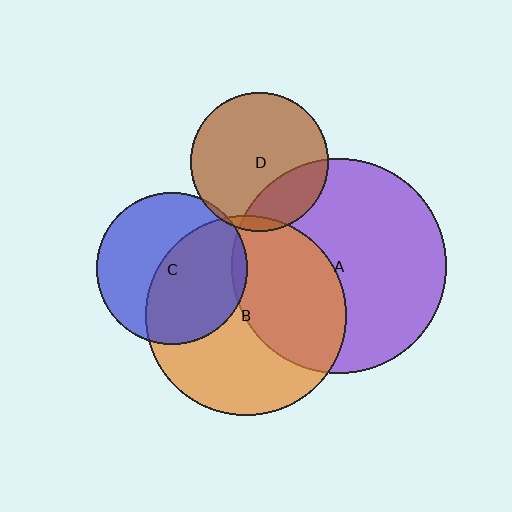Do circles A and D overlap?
Yes.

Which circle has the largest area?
Circle A (purple).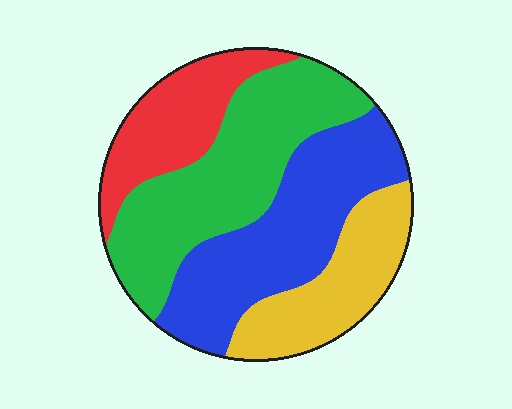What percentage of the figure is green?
Green takes up about one third (1/3) of the figure.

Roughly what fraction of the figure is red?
Red takes up about one sixth (1/6) of the figure.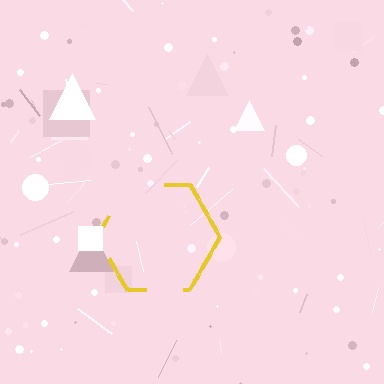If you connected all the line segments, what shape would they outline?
They would outline a hexagon.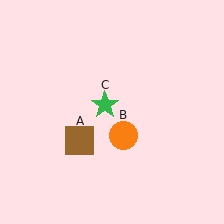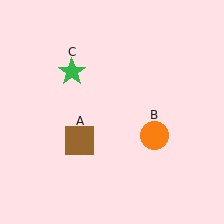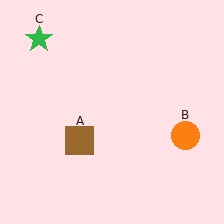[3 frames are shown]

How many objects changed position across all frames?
2 objects changed position: orange circle (object B), green star (object C).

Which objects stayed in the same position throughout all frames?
Brown square (object A) remained stationary.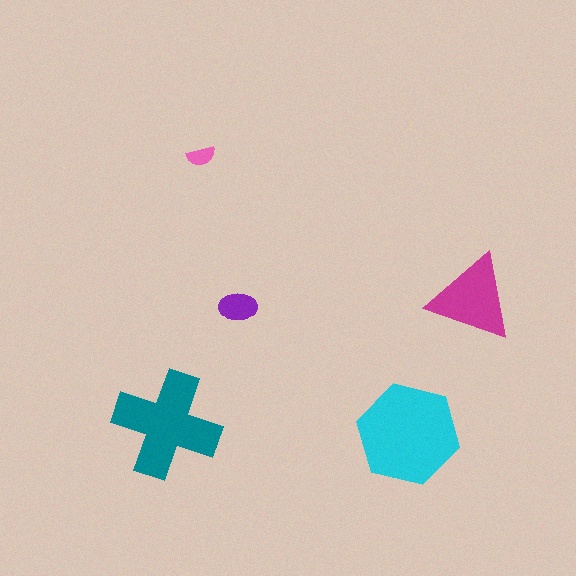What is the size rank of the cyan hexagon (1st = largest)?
1st.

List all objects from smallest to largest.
The pink semicircle, the purple ellipse, the magenta triangle, the teal cross, the cyan hexagon.